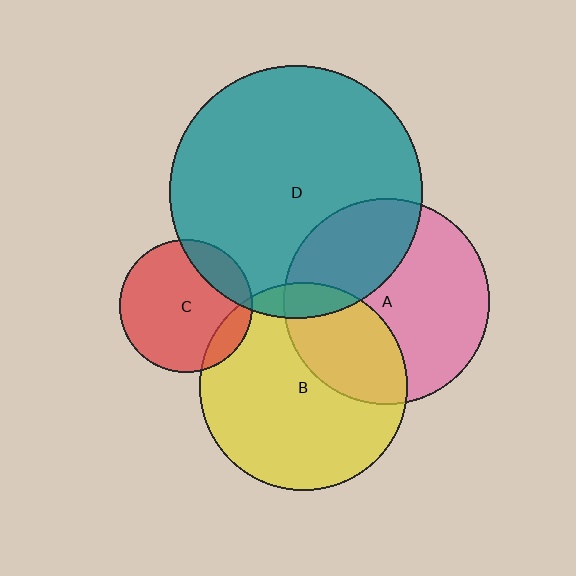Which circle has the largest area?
Circle D (teal).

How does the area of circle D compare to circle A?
Approximately 1.5 times.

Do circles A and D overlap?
Yes.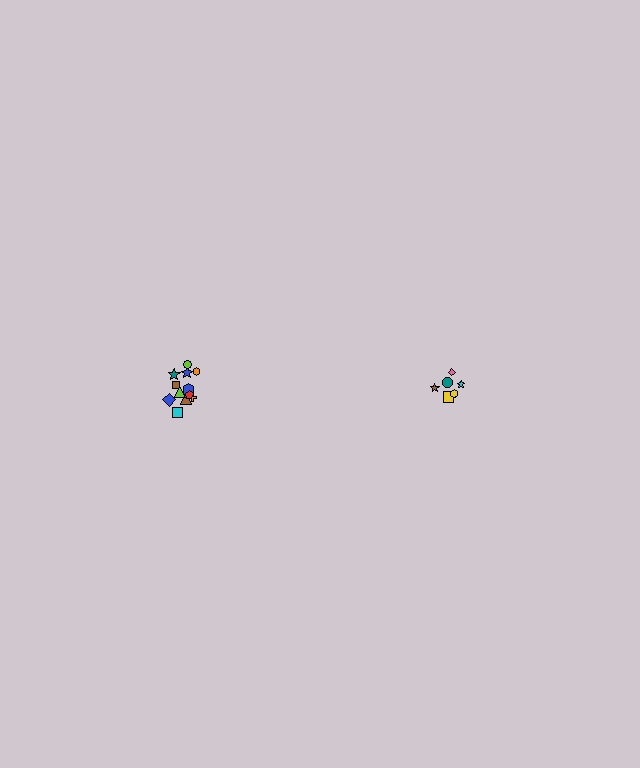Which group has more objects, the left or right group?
The left group.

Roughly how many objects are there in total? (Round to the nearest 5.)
Roughly 20 objects in total.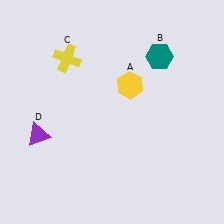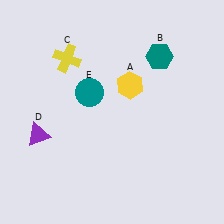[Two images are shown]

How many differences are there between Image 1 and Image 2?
There is 1 difference between the two images.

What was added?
A teal circle (E) was added in Image 2.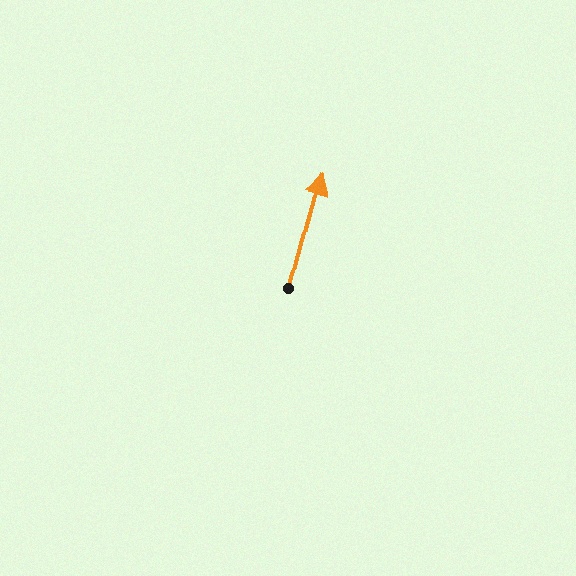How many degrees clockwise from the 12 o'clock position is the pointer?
Approximately 15 degrees.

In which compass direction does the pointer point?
North.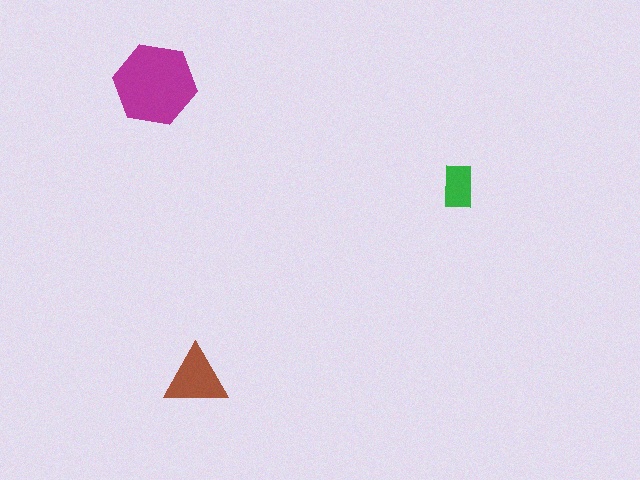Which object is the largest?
The magenta hexagon.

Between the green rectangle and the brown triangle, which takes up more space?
The brown triangle.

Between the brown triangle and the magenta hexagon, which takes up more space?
The magenta hexagon.